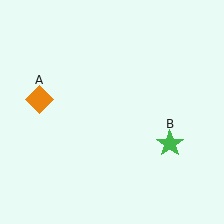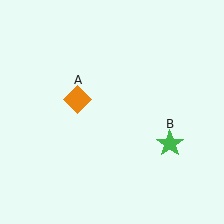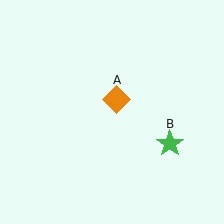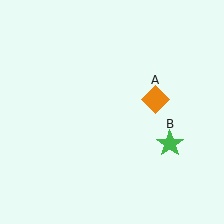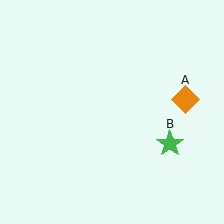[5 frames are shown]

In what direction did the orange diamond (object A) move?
The orange diamond (object A) moved right.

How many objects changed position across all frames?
1 object changed position: orange diamond (object A).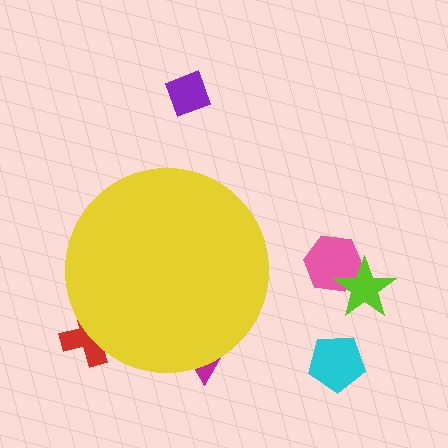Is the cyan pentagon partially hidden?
No, the cyan pentagon is fully visible.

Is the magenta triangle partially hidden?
Yes, the magenta triangle is partially hidden behind the yellow circle.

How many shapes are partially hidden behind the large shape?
2 shapes are partially hidden.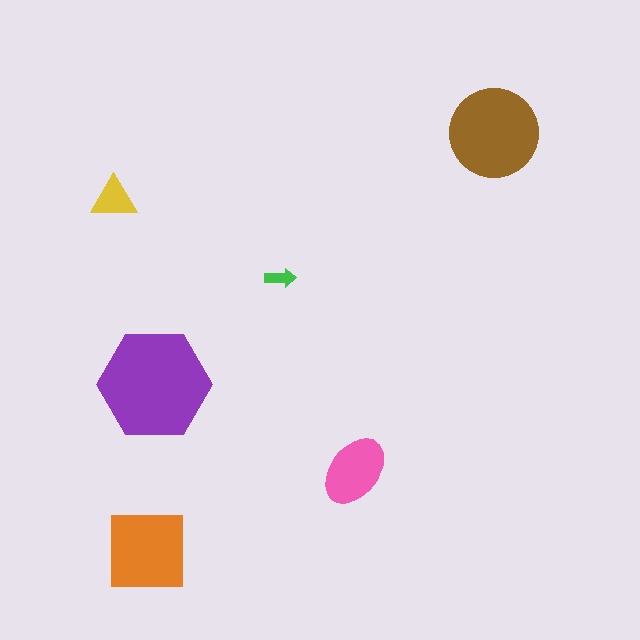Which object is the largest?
The purple hexagon.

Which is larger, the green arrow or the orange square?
The orange square.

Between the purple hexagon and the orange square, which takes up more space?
The purple hexagon.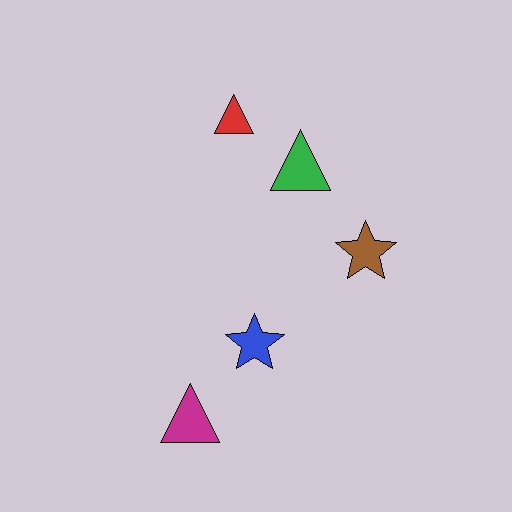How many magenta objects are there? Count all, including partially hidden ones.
There is 1 magenta object.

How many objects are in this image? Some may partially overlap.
There are 5 objects.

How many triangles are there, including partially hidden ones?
There are 3 triangles.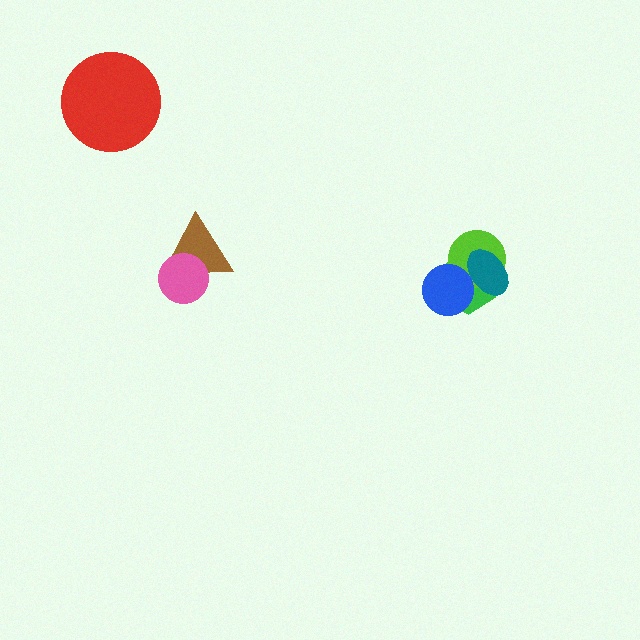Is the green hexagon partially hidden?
Yes, it is partially covered by another shape.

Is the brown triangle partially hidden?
Yes, it is partially covered by another shape.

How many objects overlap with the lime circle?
3 objects overlap with the lime circle.